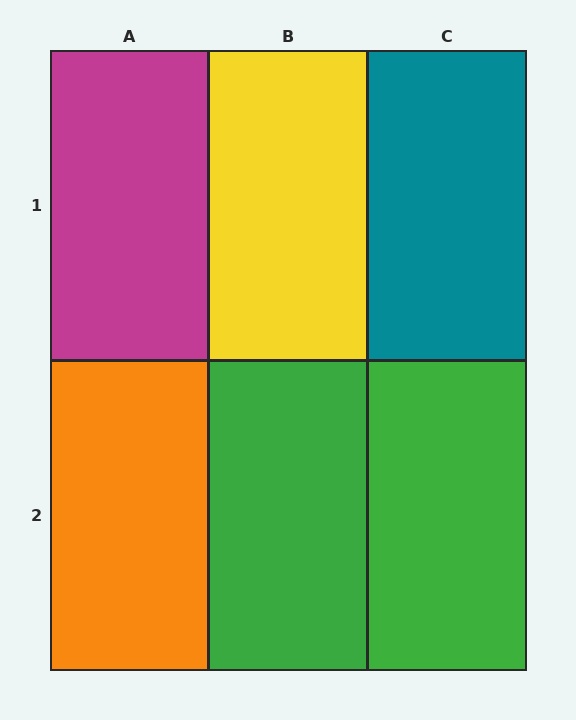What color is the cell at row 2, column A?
Orange.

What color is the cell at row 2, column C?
Green.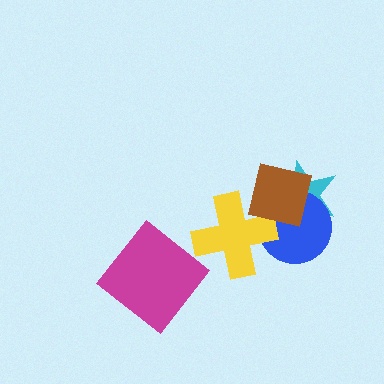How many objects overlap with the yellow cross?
2 objects overlap with the yellow cross.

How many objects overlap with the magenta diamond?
0 objects overlap with the magenta diamond.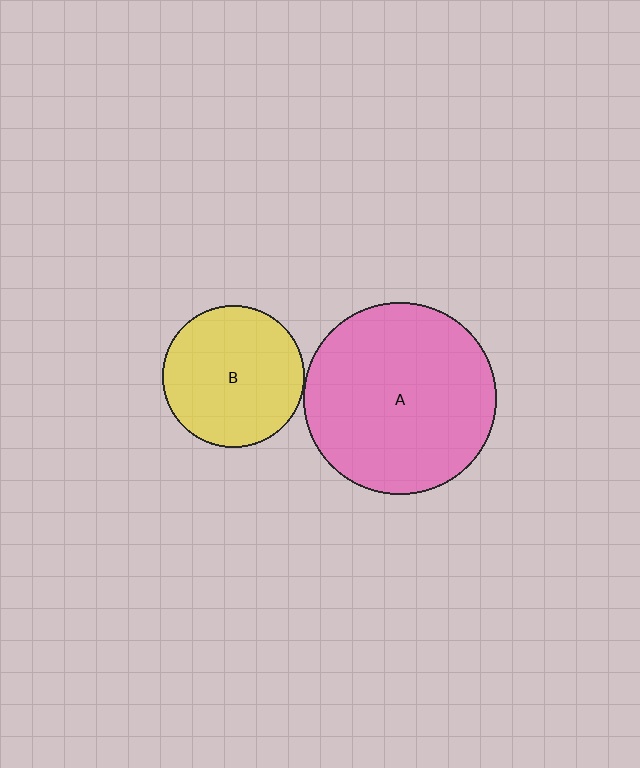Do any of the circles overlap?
No, none of the circles overlap.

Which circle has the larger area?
Circle A (pink).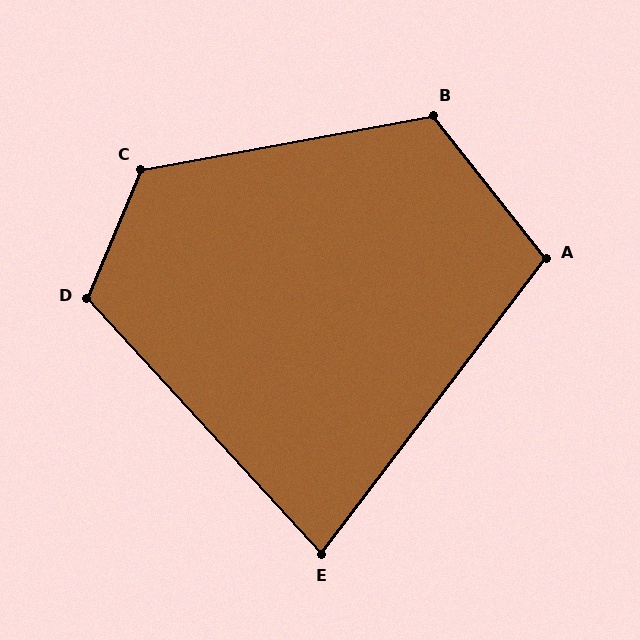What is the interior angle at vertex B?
Approximately 118 degrees (obtuse).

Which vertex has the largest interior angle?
C, at approximately 123 degrees.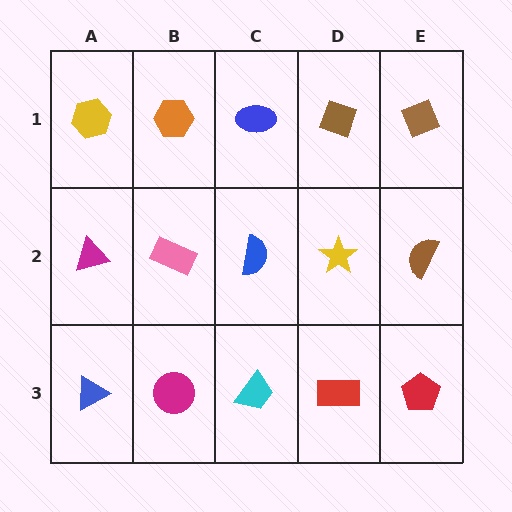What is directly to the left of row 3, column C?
A magenta circle.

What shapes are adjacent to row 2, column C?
A blue ellipse (row 1, column C), a cyan trapezoid (row 3, column C), a pink rectangle (row 2, column B), a yellow star (row 2, column D).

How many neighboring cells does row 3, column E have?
2.